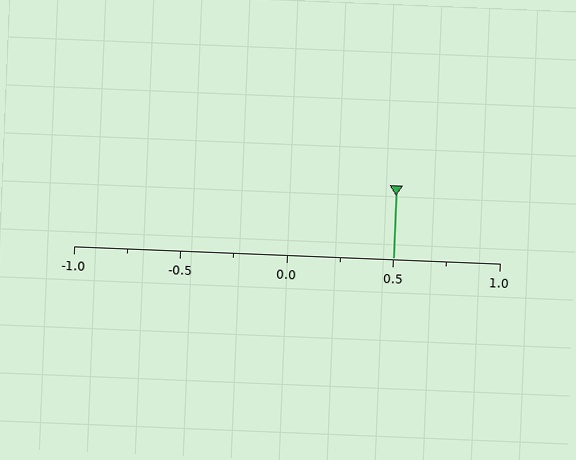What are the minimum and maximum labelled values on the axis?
The axis runs from -1.0 to 1.0.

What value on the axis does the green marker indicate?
The marker indicates approximately 0.5.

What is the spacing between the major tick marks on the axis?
The major ticks are spaced 0.5 apart.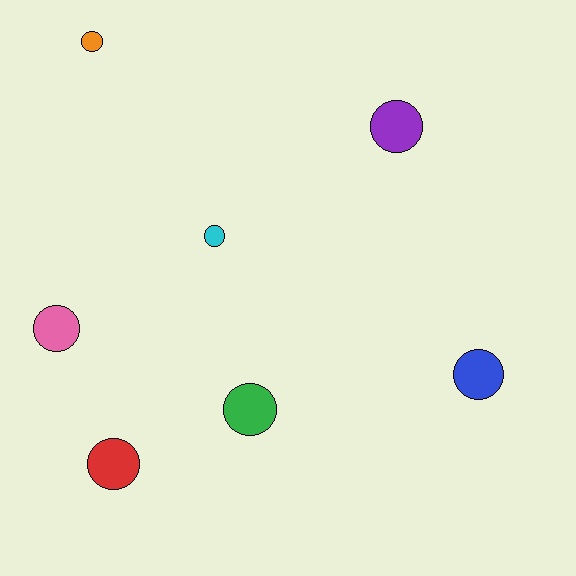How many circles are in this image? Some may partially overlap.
There are 7 circles.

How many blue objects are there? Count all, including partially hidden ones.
There is 1 blue object.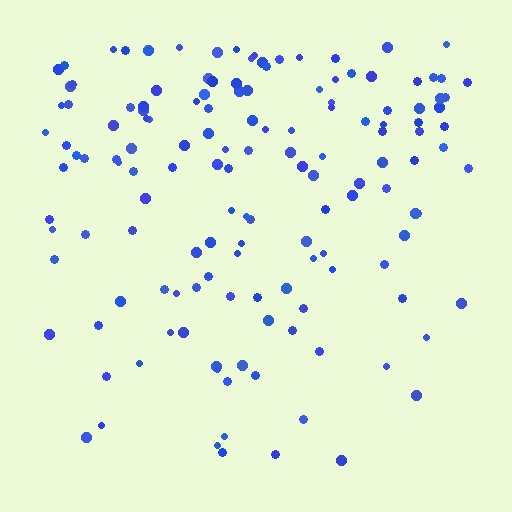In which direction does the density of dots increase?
From bottom to top, with the top side densest.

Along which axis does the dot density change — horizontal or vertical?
Vertical.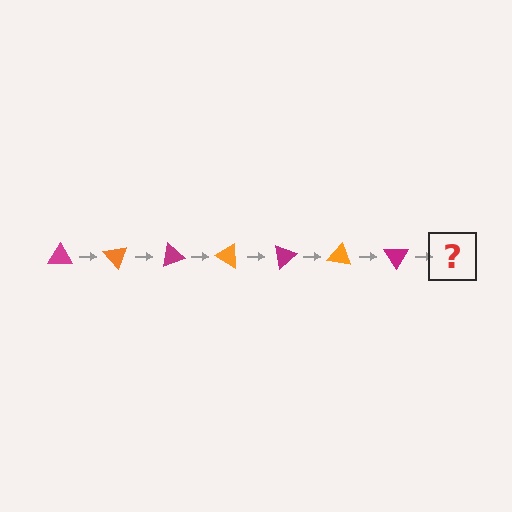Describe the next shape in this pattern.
It should be an orange triangle, rotated 350 degrees from the start.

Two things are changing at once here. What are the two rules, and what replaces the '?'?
The two rules are that it rotates 50 degrees each step and the color cycles through magenta and orange. The '?' should be an orange triangle, rotated 350 degrees from the start.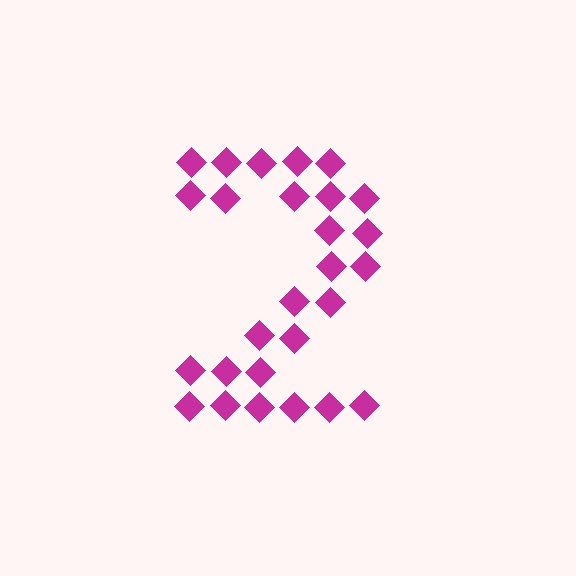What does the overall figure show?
The overall figure shows the digit 2.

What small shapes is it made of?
It is made of small diamonds.